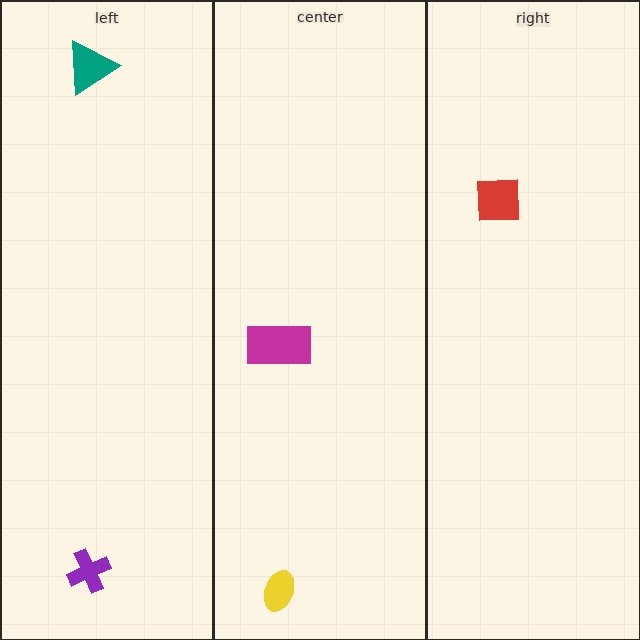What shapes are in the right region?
The red square.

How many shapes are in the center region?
2.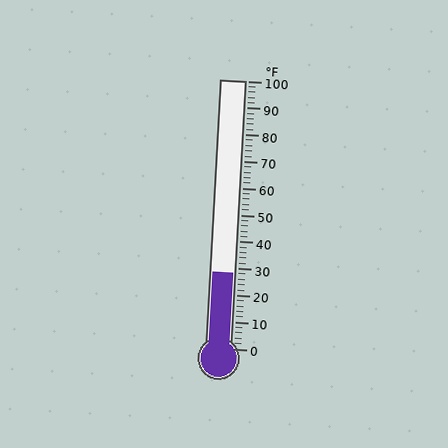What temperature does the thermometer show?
The thermometer shows approximately 28°F.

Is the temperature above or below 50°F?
The temperature is below 50°F.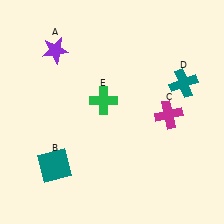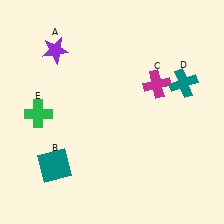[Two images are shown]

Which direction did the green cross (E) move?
The green cross (E) moved left.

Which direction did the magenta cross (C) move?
The magenta cross (C) moved up.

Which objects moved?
The objects that moved are: the magenta cross (C), the green cross (E).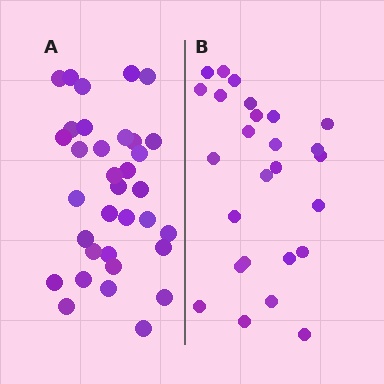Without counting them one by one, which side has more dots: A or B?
Region A (the left region) has more dots.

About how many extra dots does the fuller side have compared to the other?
Region A has roughly 8 or so more dots than region B.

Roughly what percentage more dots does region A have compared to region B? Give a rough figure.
About 30% more.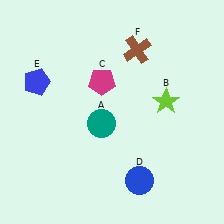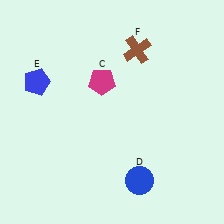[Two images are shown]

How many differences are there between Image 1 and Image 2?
There are 2 differences between the two images.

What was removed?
The lime star (B), the teal circle (A) were removed in Image 2.